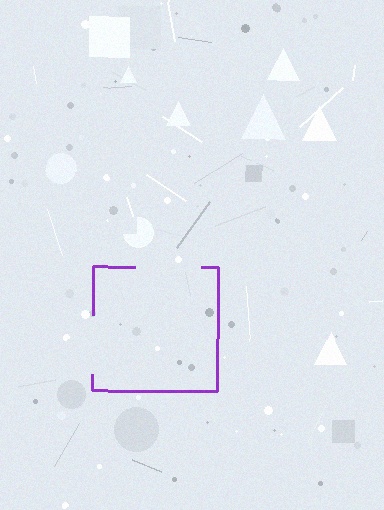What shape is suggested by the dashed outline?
The dashed outline suggests a square.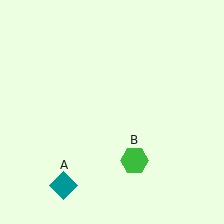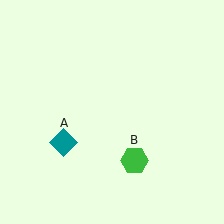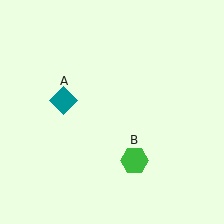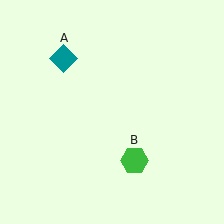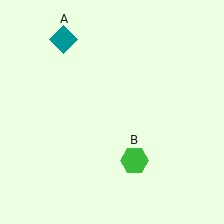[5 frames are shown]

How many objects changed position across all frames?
1 object changed position: teal diamond (object A).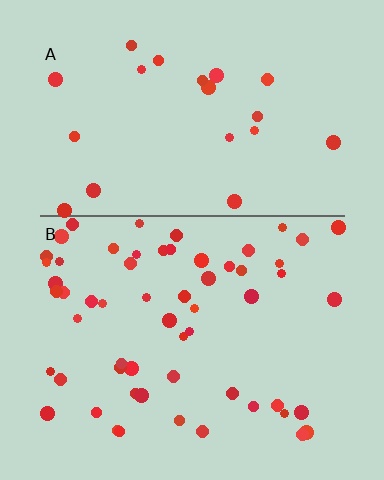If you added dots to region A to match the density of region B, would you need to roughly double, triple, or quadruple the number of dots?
Approximately triple.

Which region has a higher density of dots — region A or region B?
B (the bottom).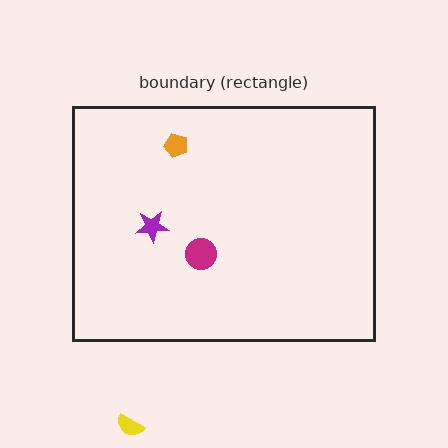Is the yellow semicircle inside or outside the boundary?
Outside.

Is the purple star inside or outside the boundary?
Inside.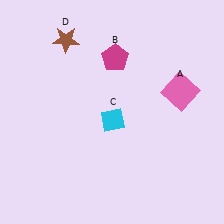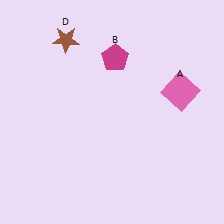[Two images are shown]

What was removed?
The cyan diamond (C) was removed in Image 2.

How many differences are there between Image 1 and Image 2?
There is 1 difference between the two images.